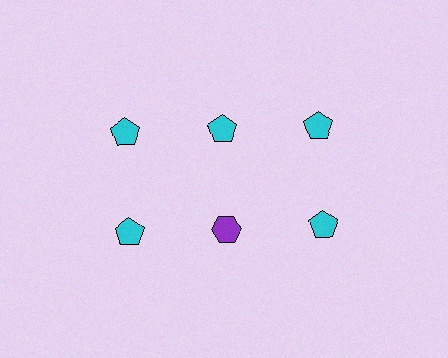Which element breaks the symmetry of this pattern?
The purple hexagon in the second row, second from left column breaks the symmetry. All other shapes are cyan pentagons.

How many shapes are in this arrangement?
There are 6 shapes arranged in a grid pattern.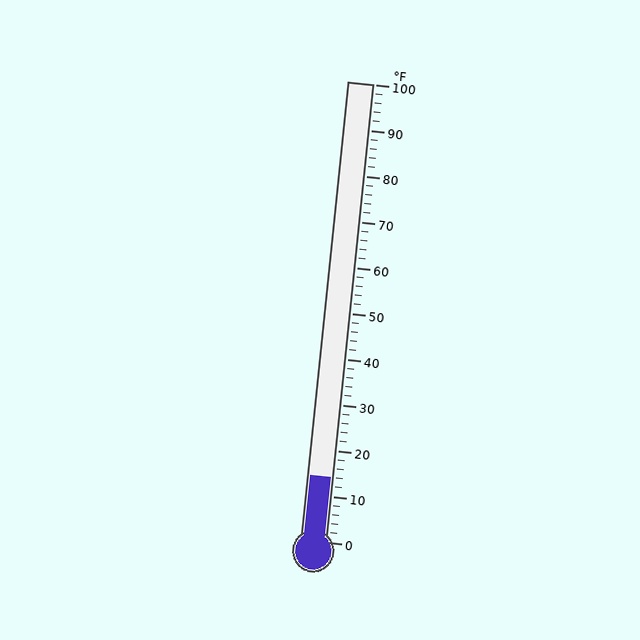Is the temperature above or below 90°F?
The temperature is below 90°F.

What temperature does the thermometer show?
The thermometer shows approximately 14°F.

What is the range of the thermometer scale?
The thermometer scale ranges from 0°F to 100°F.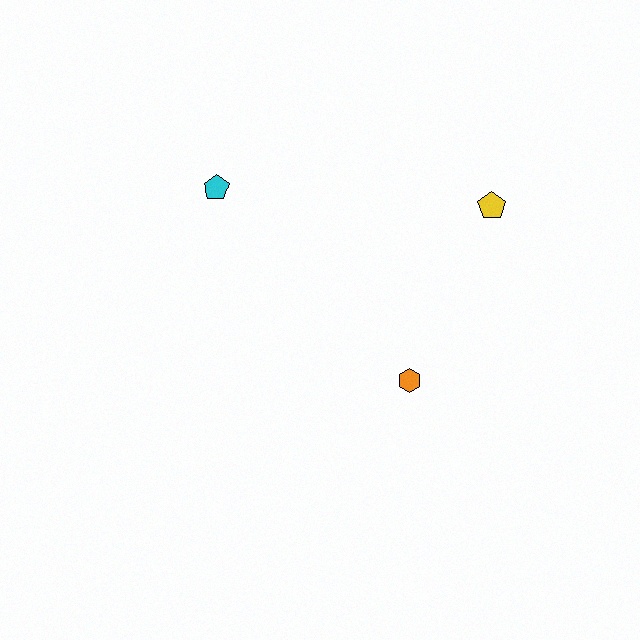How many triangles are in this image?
There are no triangles.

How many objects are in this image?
There are 3 objects.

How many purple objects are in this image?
There are no purple objects.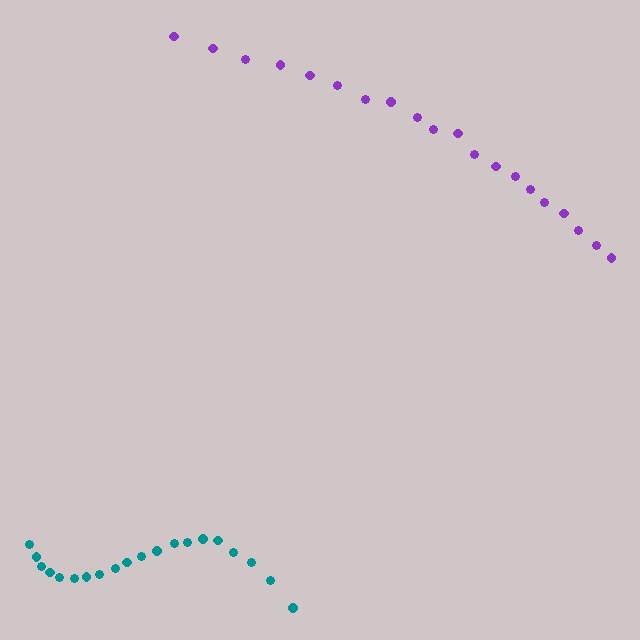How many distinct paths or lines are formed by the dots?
There are 2 distinct paths.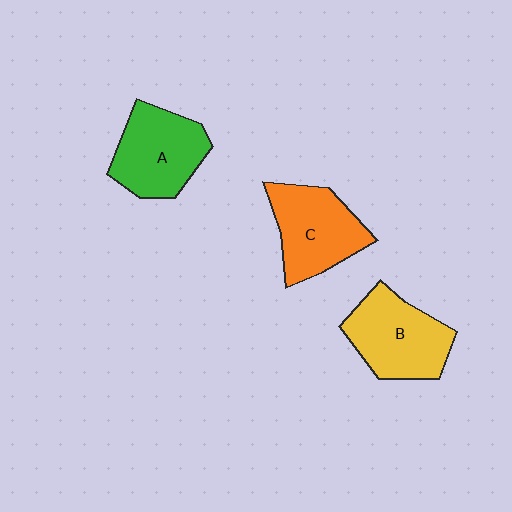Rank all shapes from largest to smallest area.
From largest to smallest: B (yellow), C (orange), A (green).